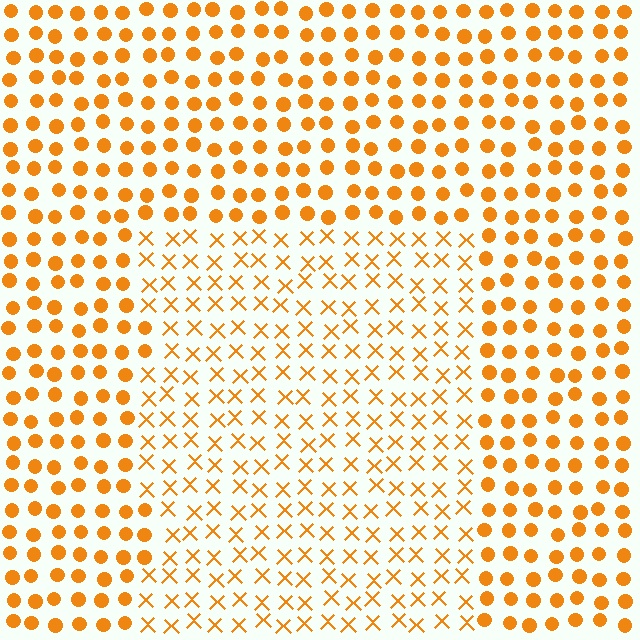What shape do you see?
I see a rectangle.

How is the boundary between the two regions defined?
The boundary is defined by a change in element shape: X marks inside vs. circles outside. All elements share the same color and spacing.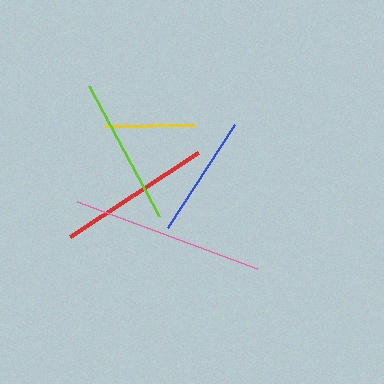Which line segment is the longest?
The pink line is the longest at approximately 192 pixels.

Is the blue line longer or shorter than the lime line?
The lime line is longer than the blue line.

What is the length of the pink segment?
The pink segment is approximately 192 pixels long.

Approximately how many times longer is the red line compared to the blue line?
The red line is approximately 1.2 times the length of the blue line.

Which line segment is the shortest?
The yellow line is the shortest at approximately 90 pixels.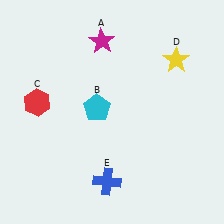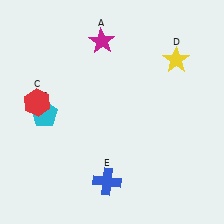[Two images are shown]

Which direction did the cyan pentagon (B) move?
The cyan pentagon (B) moved left.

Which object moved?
The cyan pentagon (B) moved left.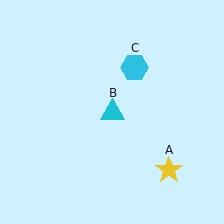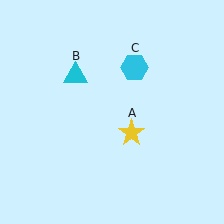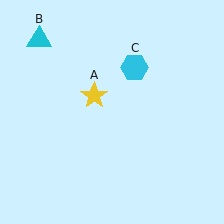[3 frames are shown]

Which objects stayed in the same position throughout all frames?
Cyan hexagon (object C) remained stationary.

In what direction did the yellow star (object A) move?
The yellow star (object A) moved up and to the left.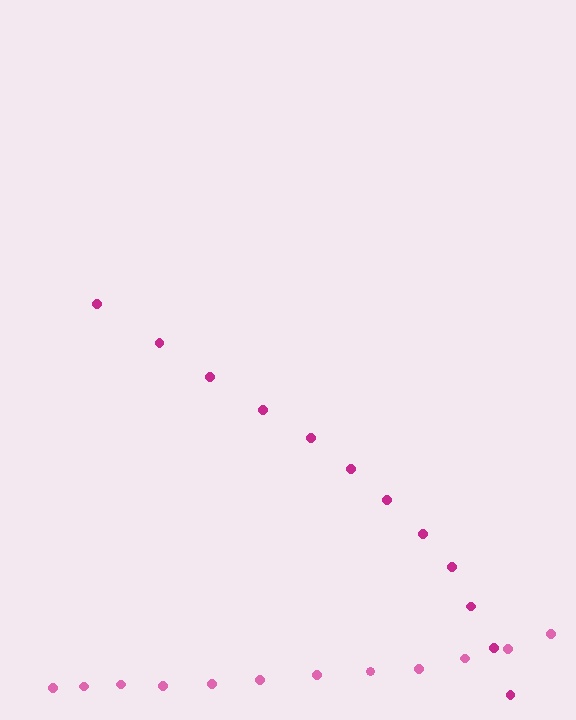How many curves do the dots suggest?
There are 2 distinct paths.